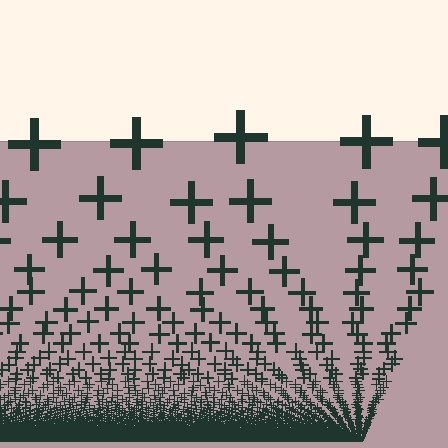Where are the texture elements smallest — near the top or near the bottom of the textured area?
Near the bottom.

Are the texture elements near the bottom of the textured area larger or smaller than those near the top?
Smaller. The gradient is inverted — elements near the bottom are smaller and denser.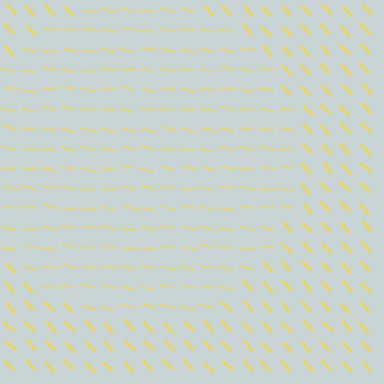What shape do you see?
I see a circle.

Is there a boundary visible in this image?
Yes, there is a texture boundary formed by a change in line orientation.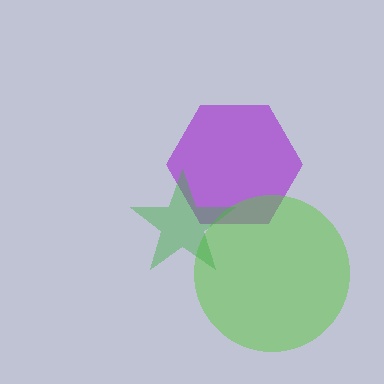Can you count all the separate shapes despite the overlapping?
Yes, there are 3 separate shapes.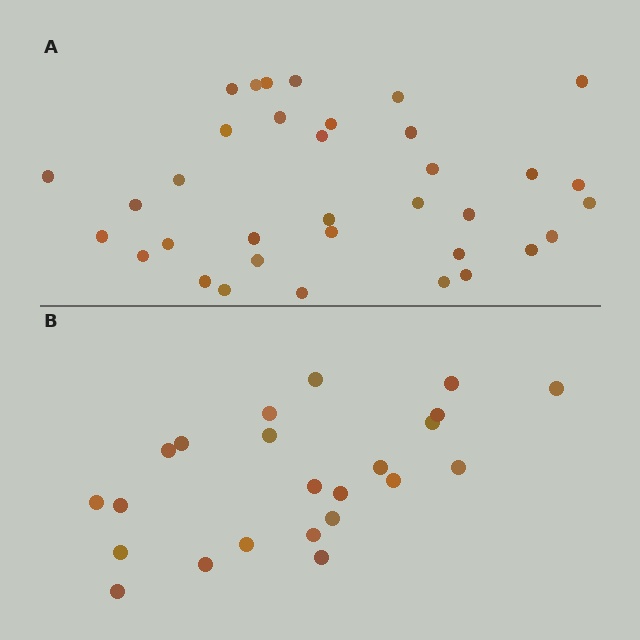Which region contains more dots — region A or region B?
Region A (the top region) has more dots.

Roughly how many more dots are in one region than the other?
Region A has roughly 12 or so more dots than region B.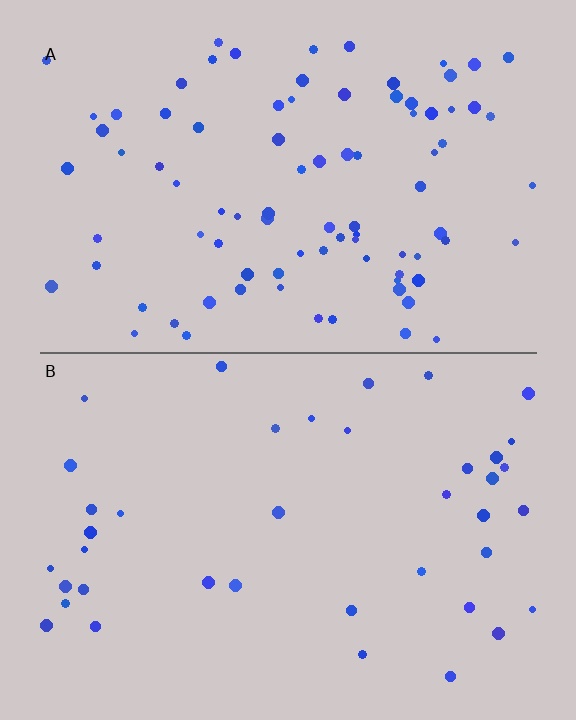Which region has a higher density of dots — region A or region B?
A (the top).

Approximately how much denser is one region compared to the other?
Approximately 2.3× — region A over region B.